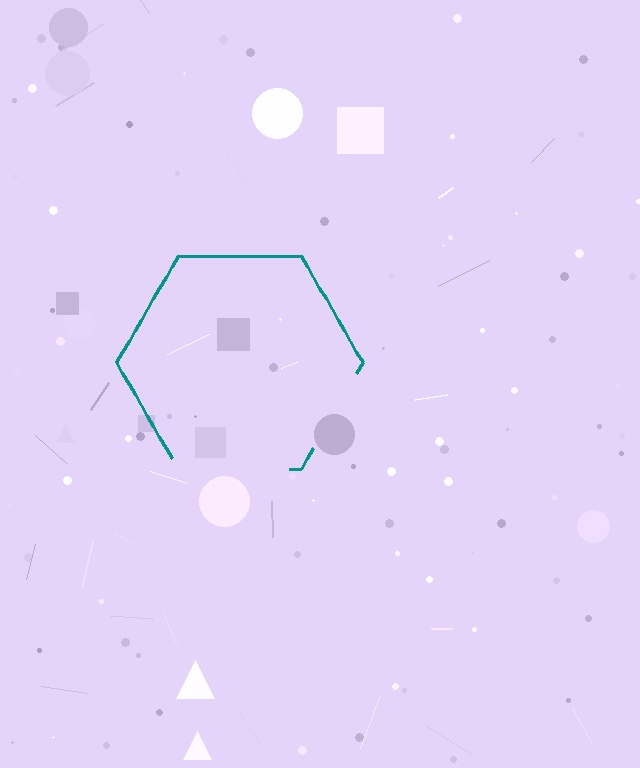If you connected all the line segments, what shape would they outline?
They would outline a hexagon.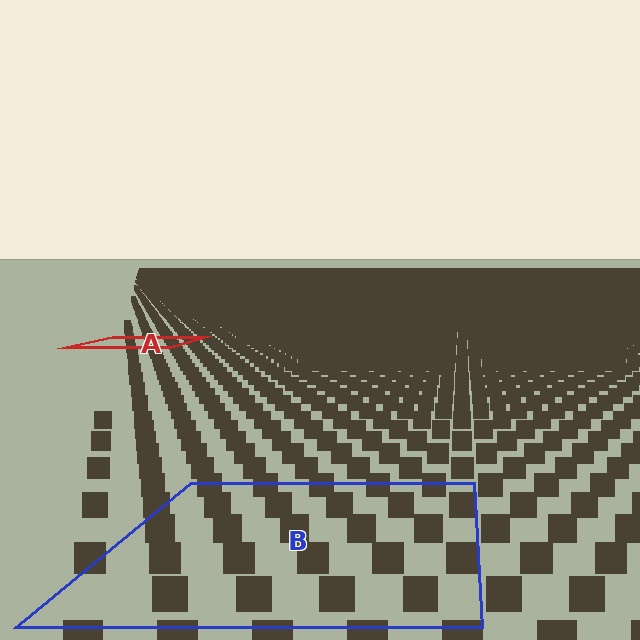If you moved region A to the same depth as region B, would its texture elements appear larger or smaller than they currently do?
They would appear larger. At a closer depth, the same texture elements are projected at a bigger on-screen size.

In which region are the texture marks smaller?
The texture marks are smaller in region A, because it is farther away.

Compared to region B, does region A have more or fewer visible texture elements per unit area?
Region A has more texture elements per unit area — they are packed more densely because it is farther away.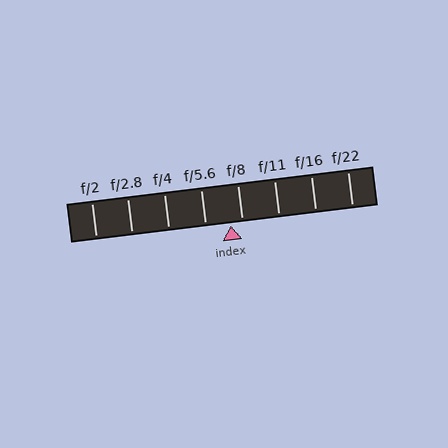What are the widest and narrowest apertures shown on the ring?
The widest aperture shown is f/2 and the narrowest is f/22.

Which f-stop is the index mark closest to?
The index mark is closest to f/8.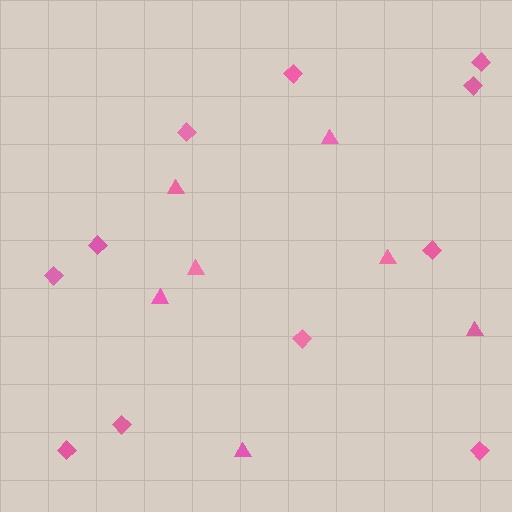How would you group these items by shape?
There are 2 groups: one group of diamonds (11) and one group of triangles (7).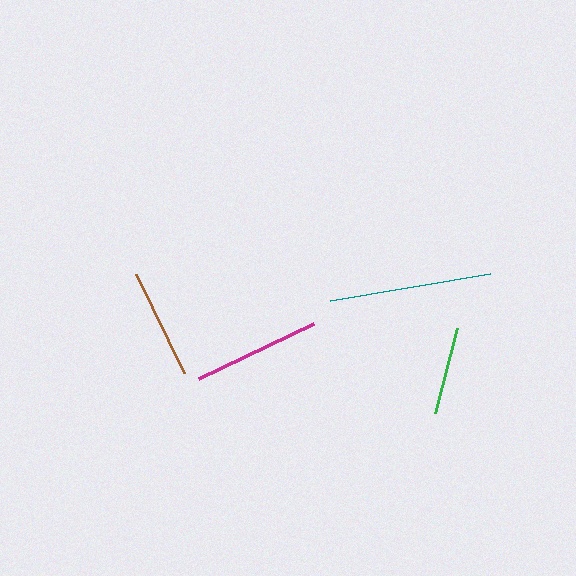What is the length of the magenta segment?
The magenta segment is approximately 127 pixels long.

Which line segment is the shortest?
The green line is the shortest at approximately 88 pixels.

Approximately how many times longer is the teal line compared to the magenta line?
The teal line is approximately 1.3 times the length of the magenta line.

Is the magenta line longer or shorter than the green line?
The magenta line is longer than the green line.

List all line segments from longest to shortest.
From longest to shortest: teal, magenta, brown, green.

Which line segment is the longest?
The teal line is the longest at approximately 162 pixels.